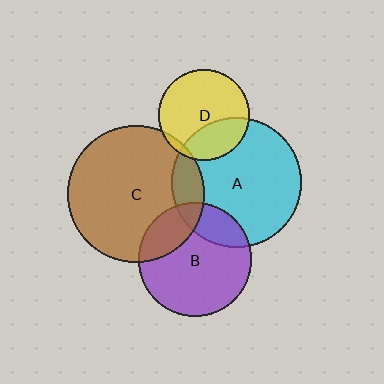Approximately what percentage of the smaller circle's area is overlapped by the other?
Approximately 20%.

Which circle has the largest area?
Circle C (brown).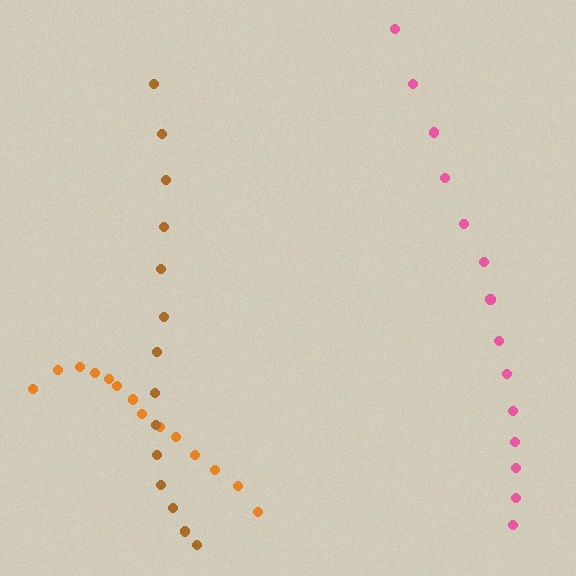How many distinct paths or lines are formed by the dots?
There are 3 distinct paths.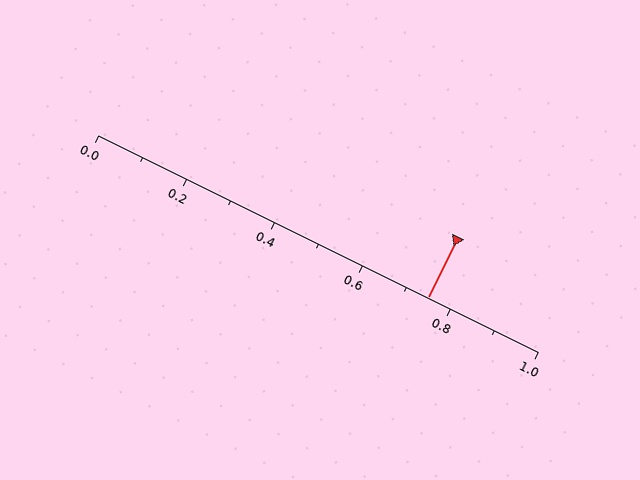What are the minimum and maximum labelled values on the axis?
The axis runs from 0.0 to 1.0.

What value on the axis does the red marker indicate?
The marker indicates approximately 0.75.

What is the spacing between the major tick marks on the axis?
The major ticks are spaced 0.2 apart.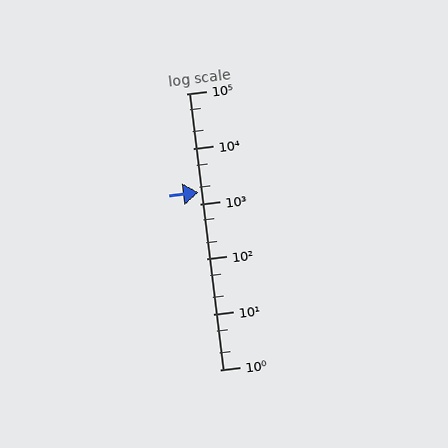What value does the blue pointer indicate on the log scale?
The pointer indicates approximately 1600.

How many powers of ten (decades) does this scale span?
The scale spans 5 decades, from 1 to 100000.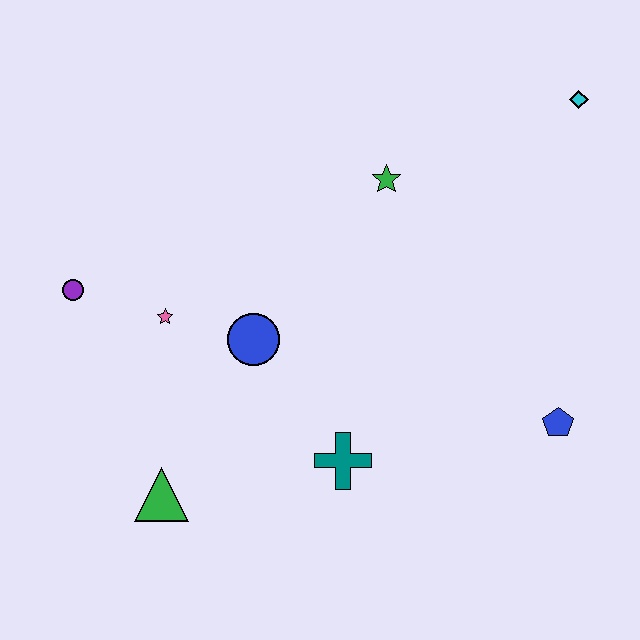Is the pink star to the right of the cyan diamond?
No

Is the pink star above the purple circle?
No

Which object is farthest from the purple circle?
The cyan diamond is farthest from the purple circle.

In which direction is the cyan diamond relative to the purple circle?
The cyan diamond is to the right of the purple circle.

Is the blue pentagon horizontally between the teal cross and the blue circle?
No